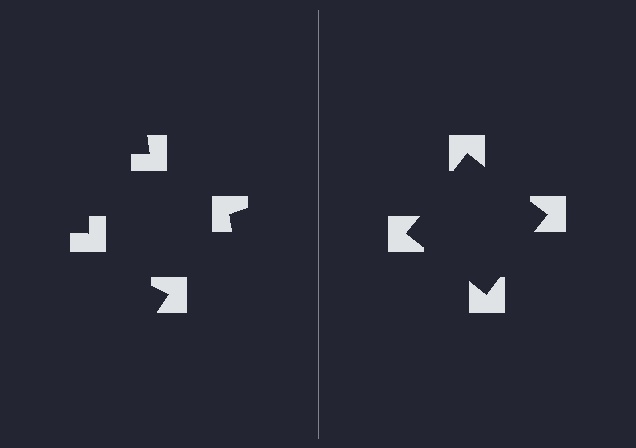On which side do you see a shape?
An illusory square appears on the right side. On the left side the wedge cuts are rotated, so no coherent shape forms.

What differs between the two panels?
The notched squares are positioned identically on both sides; only the wedge orientations differ. On the right they align to a square; on the left they are misaligned.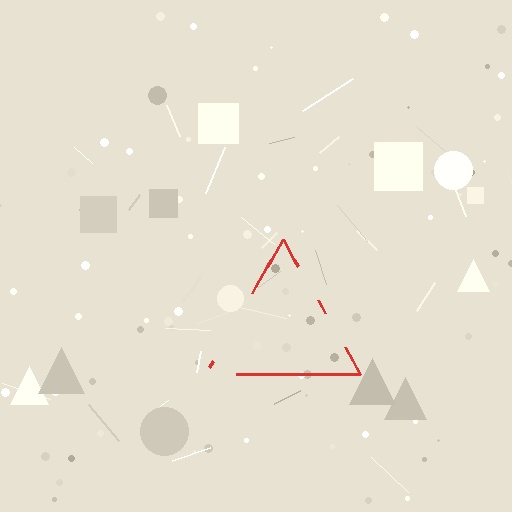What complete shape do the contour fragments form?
The contour fragments form a triangle.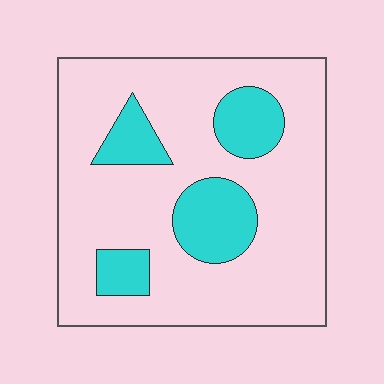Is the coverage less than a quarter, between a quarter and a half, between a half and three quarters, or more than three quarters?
Less than a quarter.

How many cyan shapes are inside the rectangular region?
4.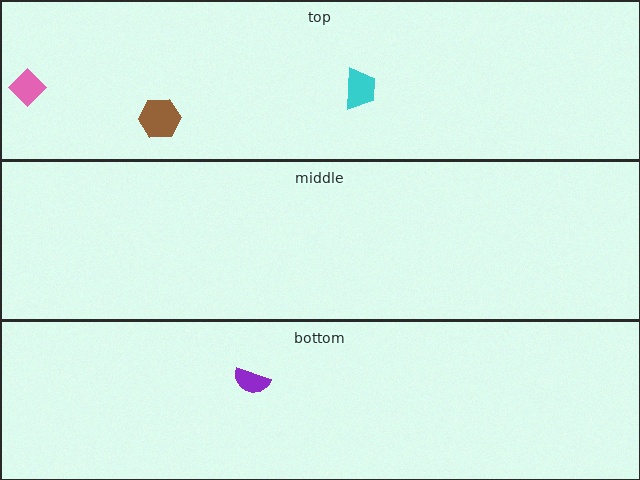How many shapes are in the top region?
3.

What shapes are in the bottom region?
The purple semicircle.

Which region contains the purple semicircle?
The bottom region.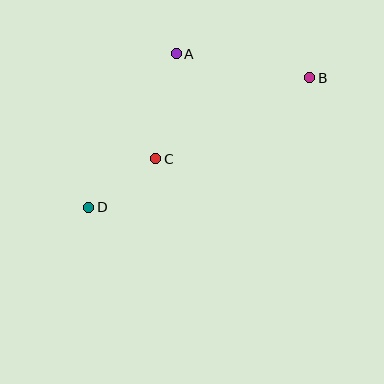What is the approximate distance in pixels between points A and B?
The distance between A and B is approximately 136 pixels.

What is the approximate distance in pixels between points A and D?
The distance between A and D is approximately 177 pixels.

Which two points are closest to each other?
Points C and D are closest to each other.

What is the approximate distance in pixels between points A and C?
The distance between A and C is approximately 107 pixels.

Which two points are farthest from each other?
Points B and D are farthest from each other.